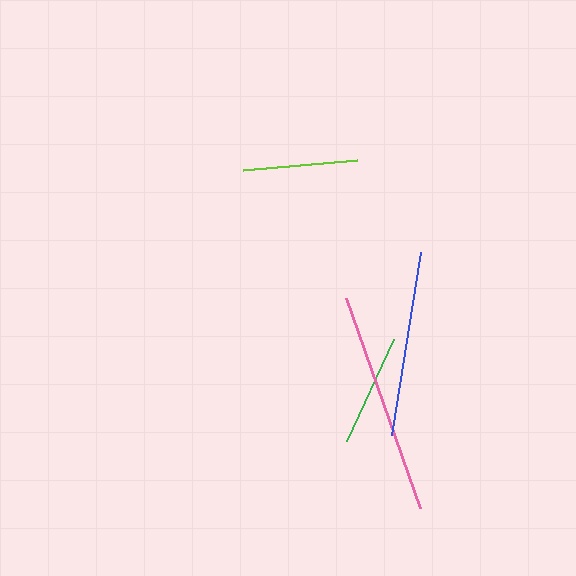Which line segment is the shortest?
The green line is the shortest at approximately 113 pixels.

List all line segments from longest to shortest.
From longest to shortest: pink, blue, lime, green.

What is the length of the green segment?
The green segment is approximately 113 pixels long.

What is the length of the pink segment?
The pink segment is approximately 223 pixels long.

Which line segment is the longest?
The pink line is the longest at approximately 223 pixels.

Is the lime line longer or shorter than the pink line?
The pink line is longer than the lime line.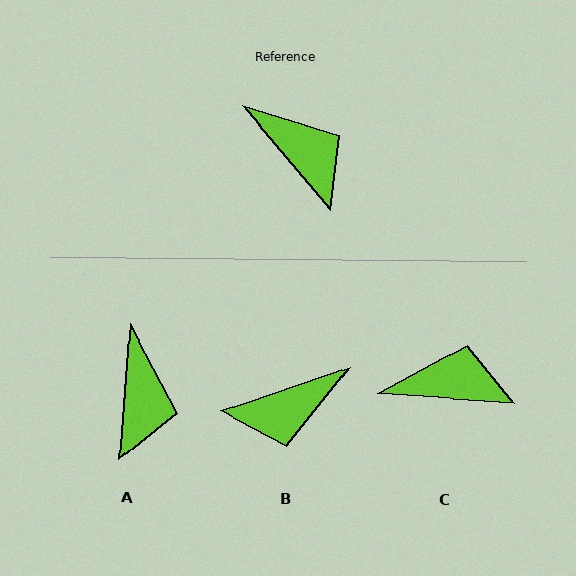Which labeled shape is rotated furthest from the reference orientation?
B, about 111 degrees away.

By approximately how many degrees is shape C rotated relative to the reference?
Approximately 46 degrees counter-clockwise.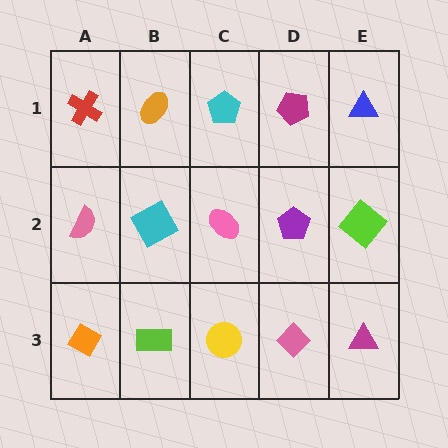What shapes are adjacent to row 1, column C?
A pink ellipse (row 2, column C), an orange ellipse (row 1, column B), a magenta pentagon (row 1, column D).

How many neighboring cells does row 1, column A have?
2.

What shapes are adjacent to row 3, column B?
A cyan square (row 2, column B), an orange diamond (row 3, column A), a yellow circle (row 3, column C).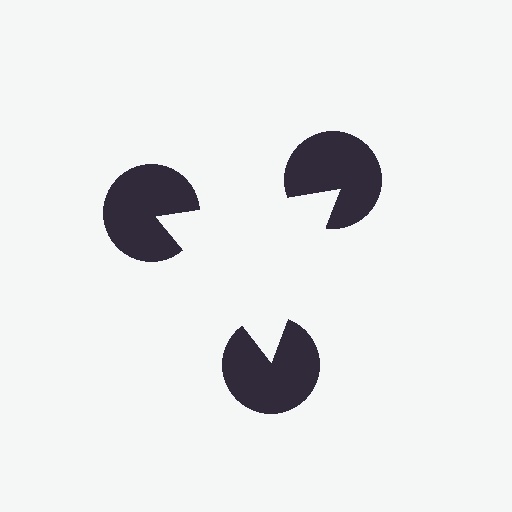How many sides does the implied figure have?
3 sides.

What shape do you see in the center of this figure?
An illusory triangle — its edges are inferred from the aligned wedge cuts in the pac-man discs, not physically drawn.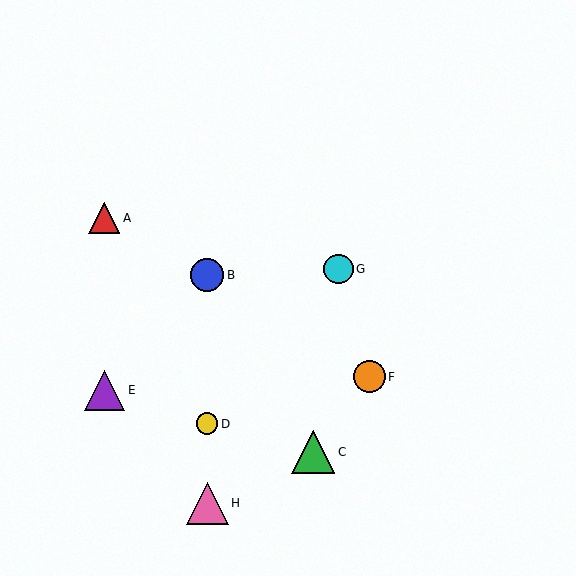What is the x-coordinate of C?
Object C is at x≈313.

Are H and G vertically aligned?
No, H is at x≈207 and G is at x≈339.